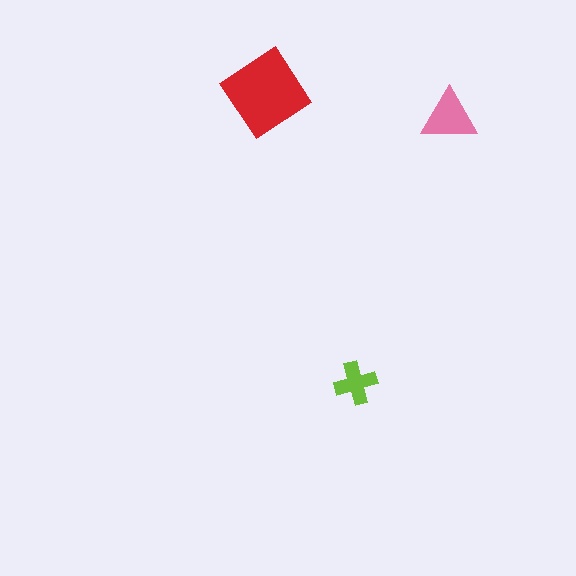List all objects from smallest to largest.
The lime cross, the pink triangle, the red diamond.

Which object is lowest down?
The lime cross is bottommost.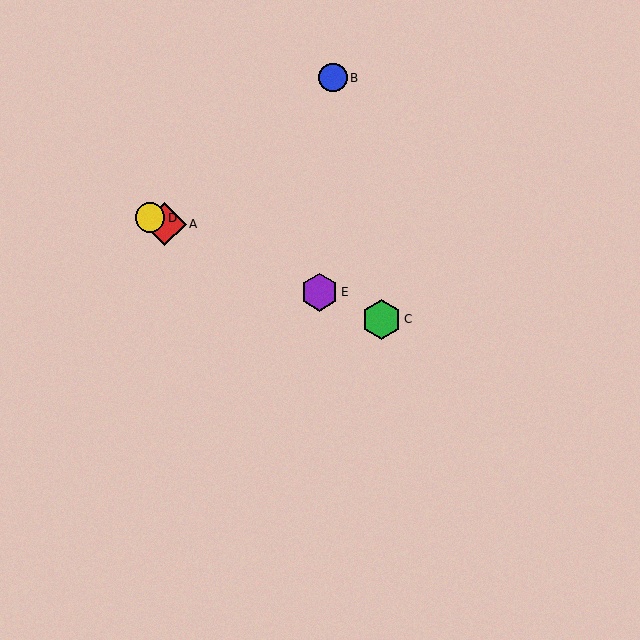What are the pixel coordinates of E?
Object E is at (320, 292).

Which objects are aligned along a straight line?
Objects A, C, D, E are aligned along a straight line.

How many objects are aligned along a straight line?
4 objects (A, C, D, E) are aligned along a straight line.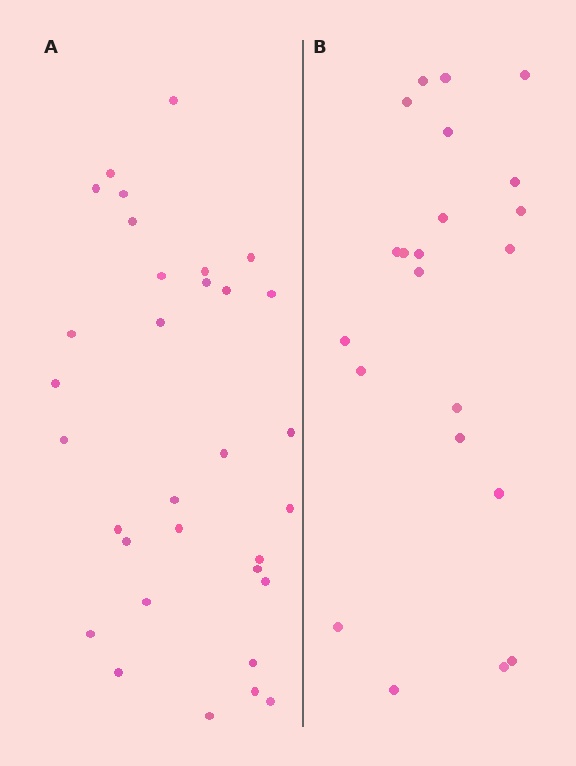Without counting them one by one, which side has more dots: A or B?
Region A (the left region) has more dots.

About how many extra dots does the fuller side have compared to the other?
Region A has roughly 10 or so more dots than region B.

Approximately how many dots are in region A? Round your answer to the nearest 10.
About 30 dots. (The exact count is 32, which rounds to 30.)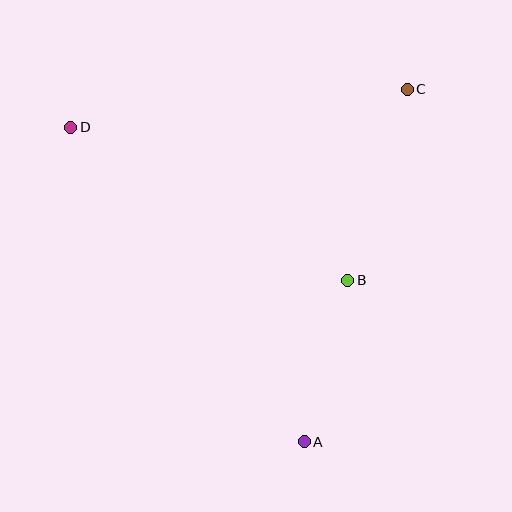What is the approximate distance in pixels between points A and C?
The distance between A and C is approximately 367 pixels.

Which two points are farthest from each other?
Points A and D are farthest from each other.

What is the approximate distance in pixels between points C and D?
The distance between C and D is approximately 339 pixels.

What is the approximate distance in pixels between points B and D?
The distance between B and D is approximately 317 pixels.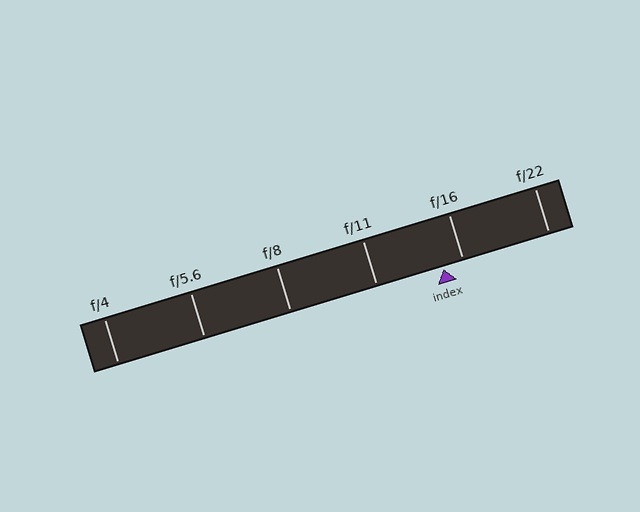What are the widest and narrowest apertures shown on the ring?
The widest aperture shown is f/4 and the narrowest is f/22.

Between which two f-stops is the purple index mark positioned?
The index mark is between f/11 and f/16.